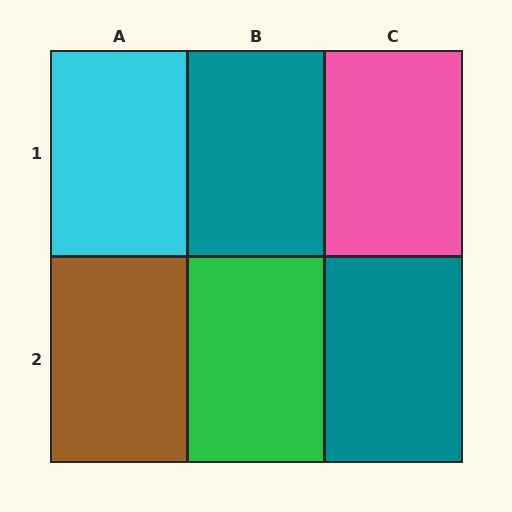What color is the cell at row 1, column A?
Cyan.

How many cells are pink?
1 cell is pink.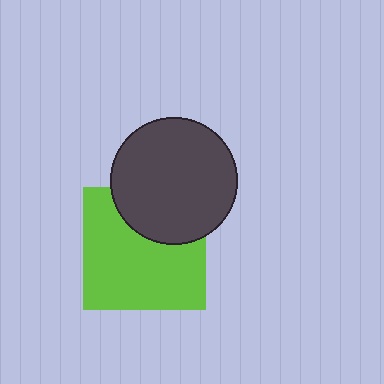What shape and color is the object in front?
The object in front is a dark gray circle.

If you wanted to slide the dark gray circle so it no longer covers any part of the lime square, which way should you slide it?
Slide it up — that is the most direct way to separate the two shapes.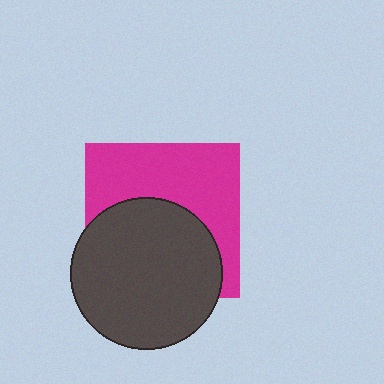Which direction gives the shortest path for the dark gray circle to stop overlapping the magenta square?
Moving down gives the shortest separation.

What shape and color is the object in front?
The object in front is a dark gray circle.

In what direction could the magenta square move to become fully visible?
The magenta square could move up. That would shift it out from behind the dark gray circle entirely.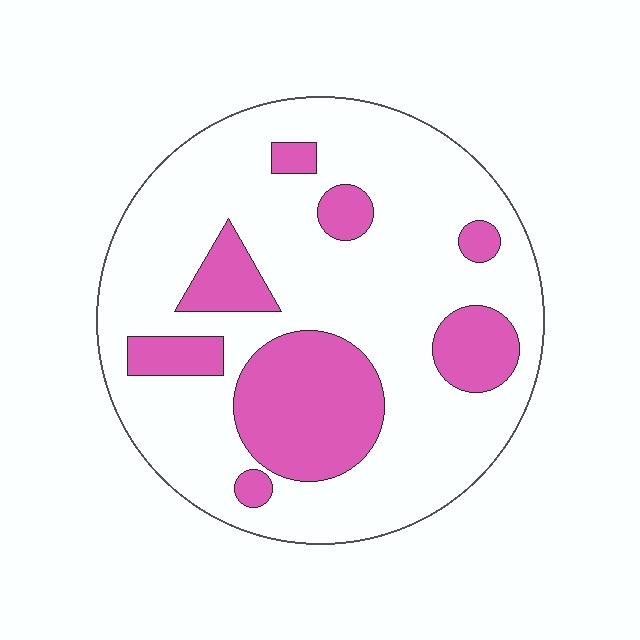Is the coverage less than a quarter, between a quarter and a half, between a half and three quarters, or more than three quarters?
Between a quarter and a half.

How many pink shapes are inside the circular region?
8.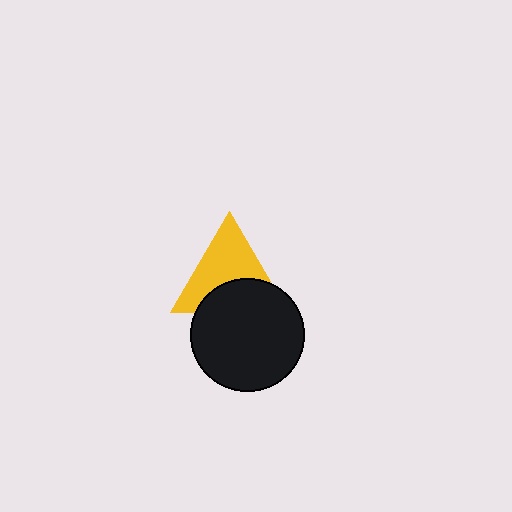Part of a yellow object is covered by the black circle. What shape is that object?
It is a triangle.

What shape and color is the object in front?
The object in front is a black circle.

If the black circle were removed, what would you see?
You would see the complete yellow triangle.